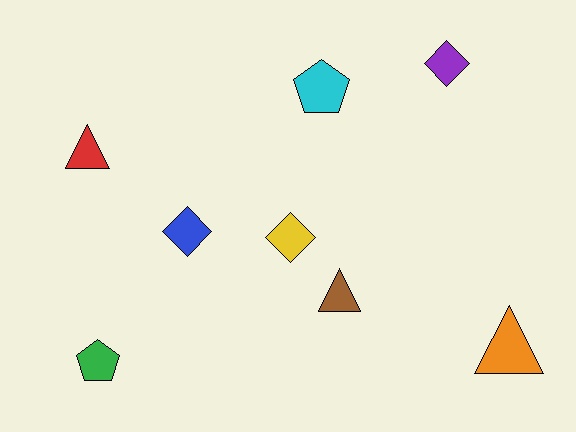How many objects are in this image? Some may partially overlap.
There are 8 objects.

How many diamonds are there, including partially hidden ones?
There are 3 diamonds.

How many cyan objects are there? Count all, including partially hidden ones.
There is 1 cyan object.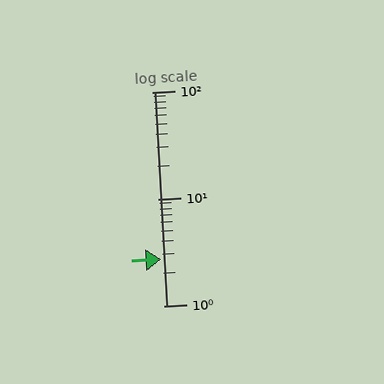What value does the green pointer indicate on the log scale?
The pointer indicates approximately 2.7.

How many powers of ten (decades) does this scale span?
The scale spans 2 decades, from 1 to 100.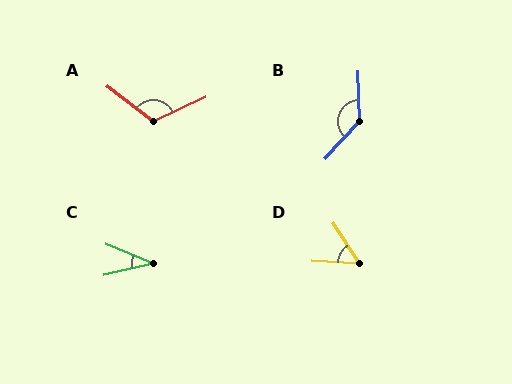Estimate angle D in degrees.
Approximately 54 degrees.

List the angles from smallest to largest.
C (36°), D (54°), A (118°), B (136°).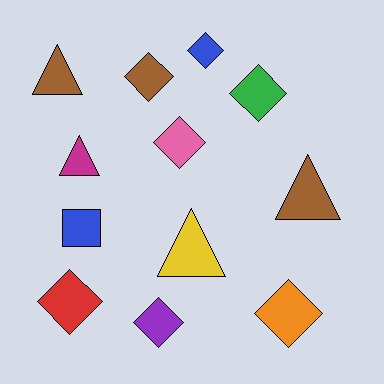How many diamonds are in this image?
There are 7 diamonds.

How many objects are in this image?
There are 12 objects.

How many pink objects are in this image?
There is 1 pink object.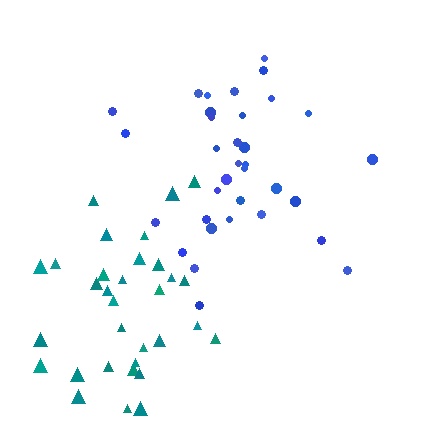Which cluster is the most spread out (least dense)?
Teal.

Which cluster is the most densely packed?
Blue.